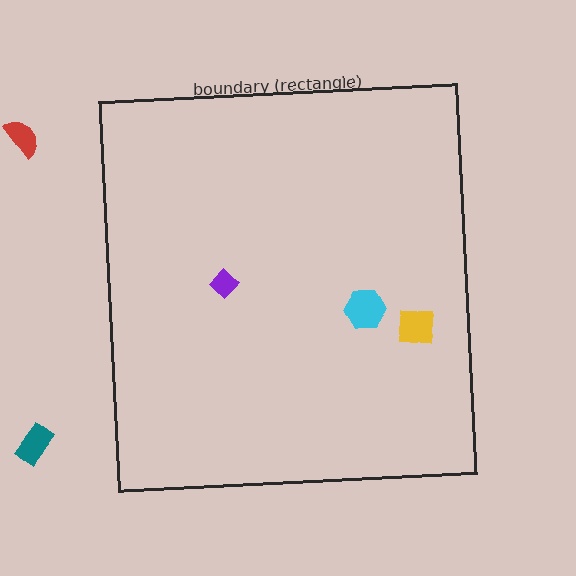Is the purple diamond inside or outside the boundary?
Inside.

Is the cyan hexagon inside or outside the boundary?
Inside.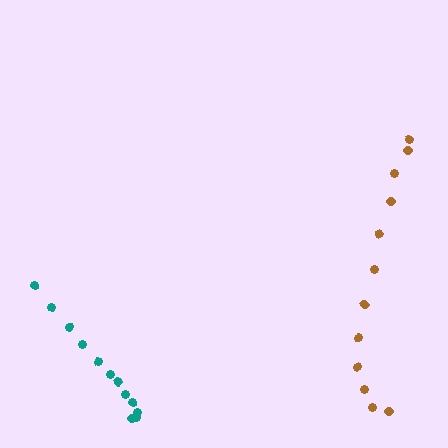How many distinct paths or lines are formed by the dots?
There are 2 distinct paths.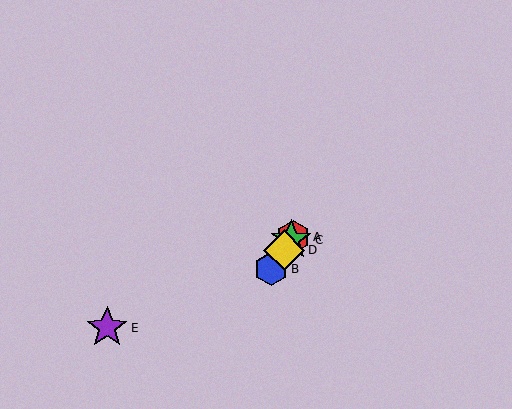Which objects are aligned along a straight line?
Objects A, B, C, D are aligned along a straight line.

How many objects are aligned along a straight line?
4 objects (A, B, C, D) are aligned along a straight line.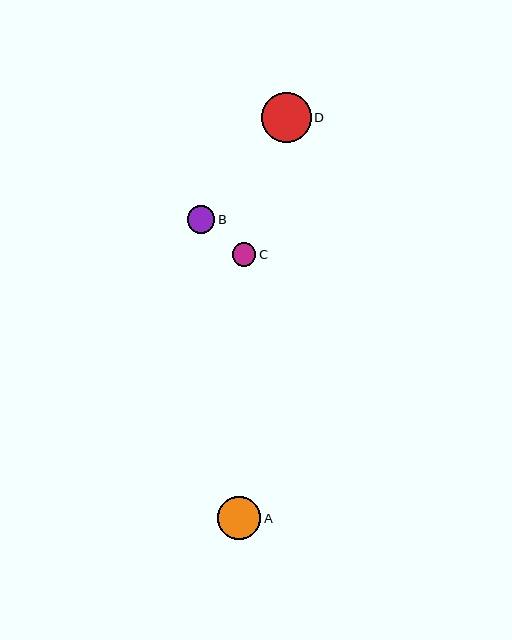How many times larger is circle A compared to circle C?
Circle A is approximately 1.9 times the size of circle C.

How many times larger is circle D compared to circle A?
Circle D is approximately 1.2 times the size of circle A.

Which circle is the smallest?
Circle C is the smallest with a size of approximately 23 pixels.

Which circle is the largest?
Circle D is the largest with a size of approximately 50 pixels.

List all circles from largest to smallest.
From largest to smallest: D, A, B, C.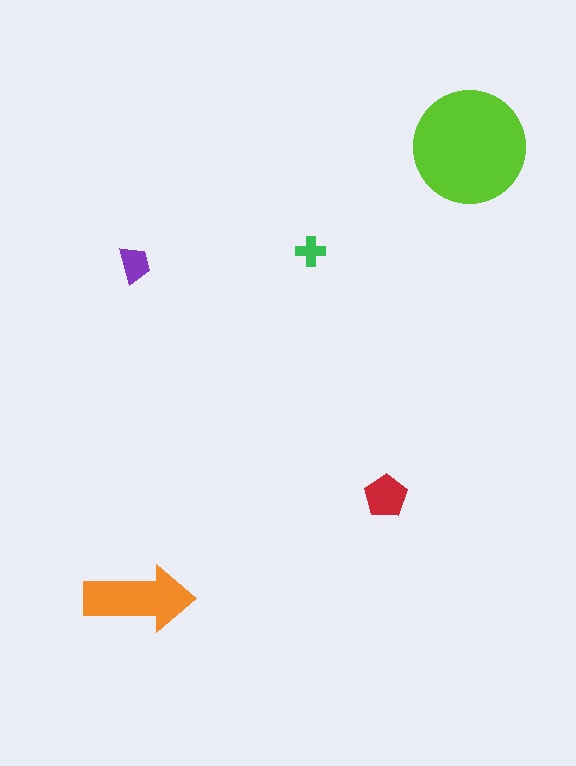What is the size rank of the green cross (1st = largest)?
5th.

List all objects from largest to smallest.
The lime circle, the orange arrow, the red pentagon, the purple trapezoid, the green cross.